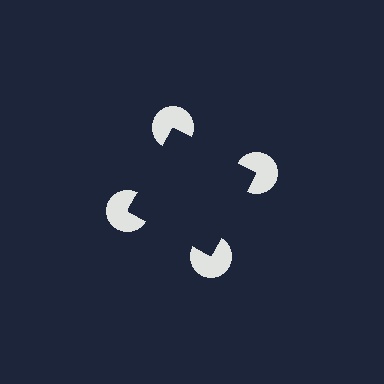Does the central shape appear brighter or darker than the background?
It typically appears slightly darker than the background, even though no actual brightness change is drawn.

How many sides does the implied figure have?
4 sides.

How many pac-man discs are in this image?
There are 4 — one at each vertex of the illusory square.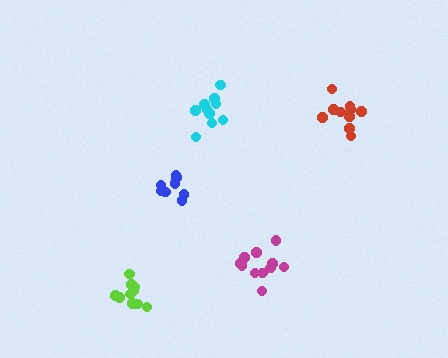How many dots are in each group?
Group 1: 9 dots, Group 2: 11 dots, Group 3: 11 dots, Group 4: 10 dots, Group 5: 10 dots (51 total).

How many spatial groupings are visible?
There are 5 spatial groupings.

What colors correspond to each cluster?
The clusters are colored: blue, magenta, cyan, red, lime.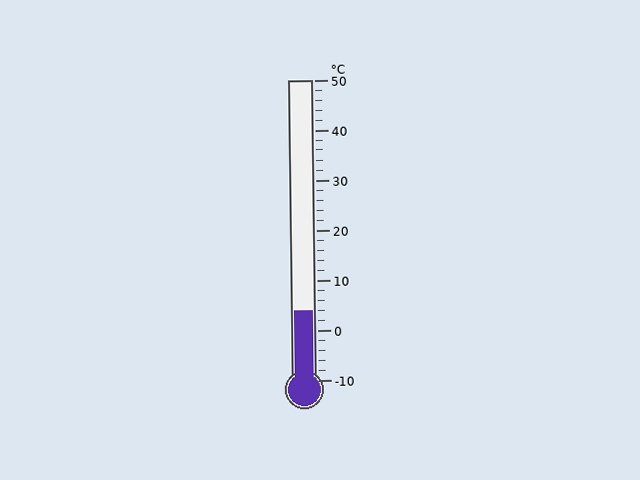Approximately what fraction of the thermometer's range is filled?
The thermometer is filled to approximately 25% of its range.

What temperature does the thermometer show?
The thermometer shows approximately 4°C.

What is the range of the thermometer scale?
The thermometer scale ranges from -10°C to 50°C.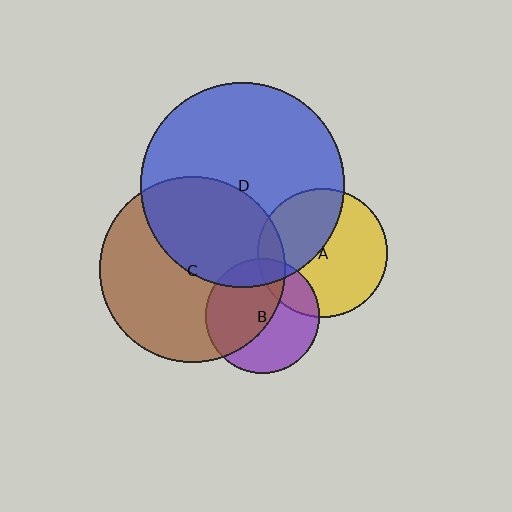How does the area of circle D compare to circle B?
Approximately 3.2 times.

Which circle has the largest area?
Circle D (blue).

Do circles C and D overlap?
Yes.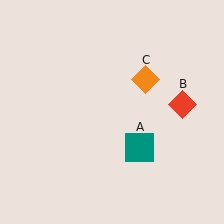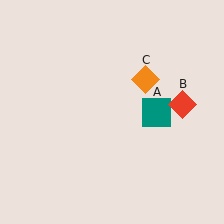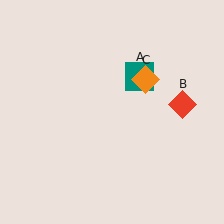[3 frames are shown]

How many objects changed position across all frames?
1 object changed position: teal square (object A).